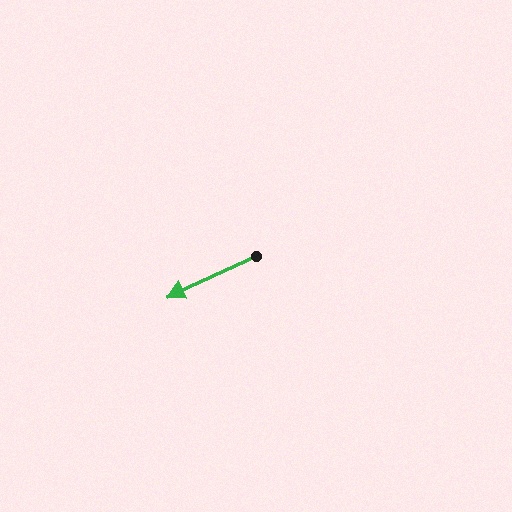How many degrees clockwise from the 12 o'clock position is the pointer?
Approximately 245 degrees.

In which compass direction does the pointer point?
Southwest.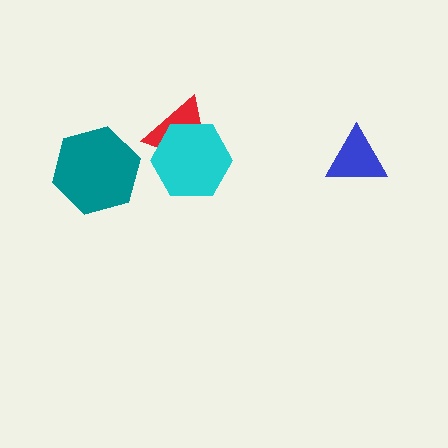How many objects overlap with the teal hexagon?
0 objects overlap with the teal hexagon.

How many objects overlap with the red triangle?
1 object overlaps with the red triangle.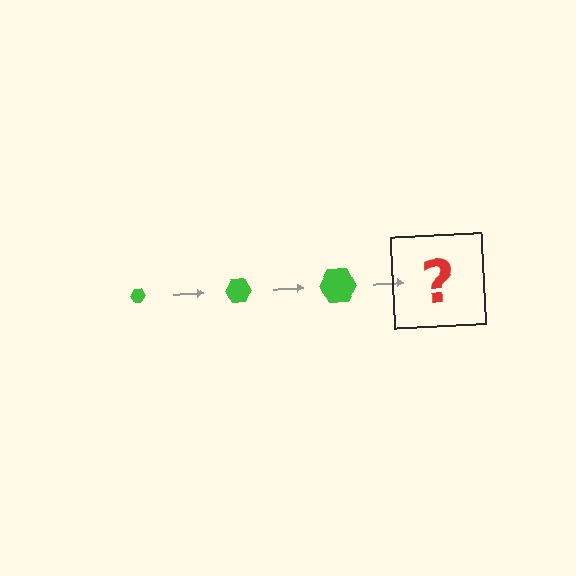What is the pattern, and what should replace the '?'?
The pattern is that the hexagon gets progressively larger each step. The '?' should be a green hexagon, larger than the previous one.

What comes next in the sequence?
The next element should be a green hexagon, larger than the previous one.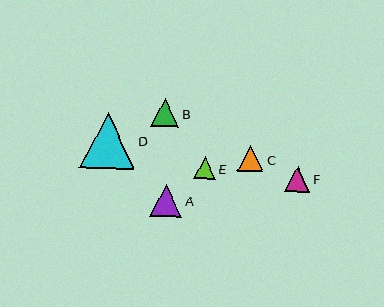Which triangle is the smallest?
Triangle E is the smallest with a size of approximately 21 pixels.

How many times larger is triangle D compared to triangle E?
Triangle D is approximately 2.6 times the size of triangle E.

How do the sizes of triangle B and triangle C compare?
Triangle B and triangle C are approximately the same size.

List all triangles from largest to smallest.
From largest to smallest: D, A, B, C, F, E.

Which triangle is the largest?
Triangle D is the largest with a size of approximately 55 pixels.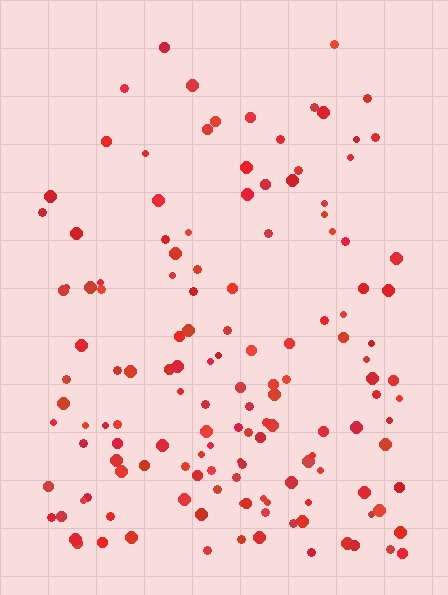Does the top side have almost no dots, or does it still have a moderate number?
Still a moderate number, just noticeably fewer than the bottom.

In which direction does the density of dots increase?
From top to bottom, with the bottom side densest.